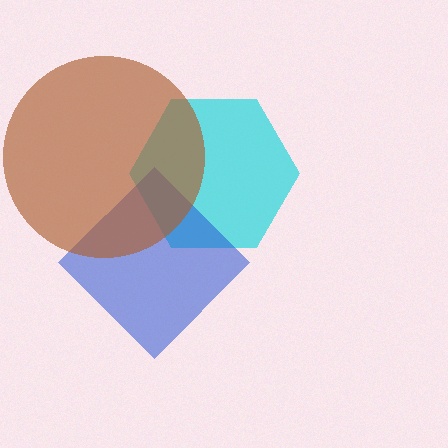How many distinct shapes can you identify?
There are 3 distinct shapes: a cyan hexagon, a blue diamond, a brown circle.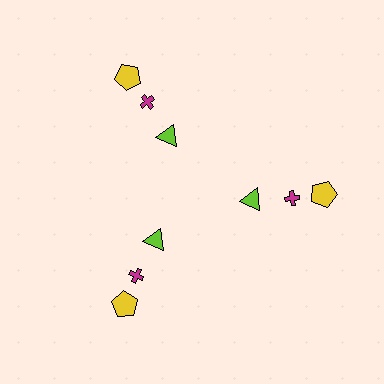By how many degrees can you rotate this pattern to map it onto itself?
The pattern maps onto itself every 120 degrees of rotation.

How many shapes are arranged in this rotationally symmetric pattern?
There are 9 shapes, arranged in 3 groups of 3.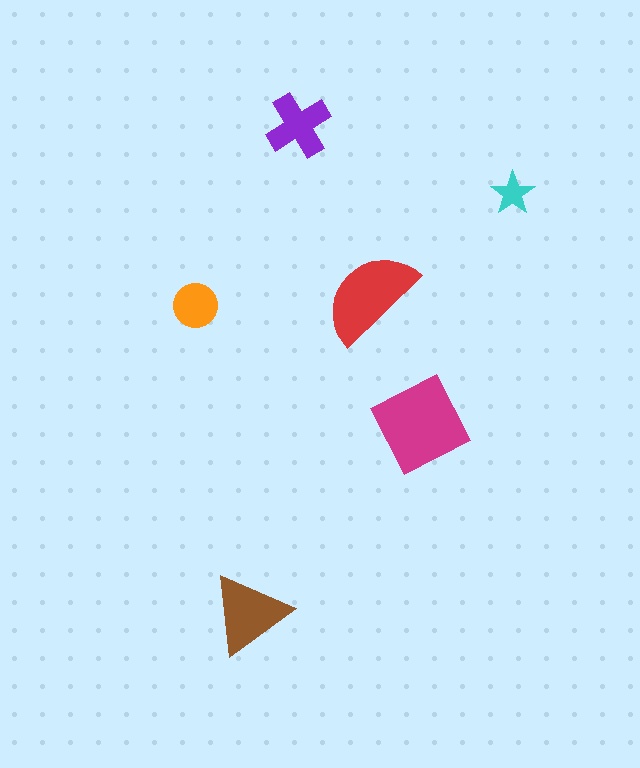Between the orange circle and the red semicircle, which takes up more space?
The red semicircle.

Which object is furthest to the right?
The cyan star is rightmost.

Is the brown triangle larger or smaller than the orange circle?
Larger.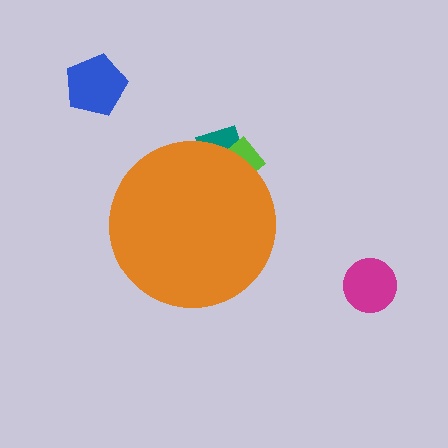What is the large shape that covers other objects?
An orange circle.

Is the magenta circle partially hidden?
No, the magenta circle is fully visible.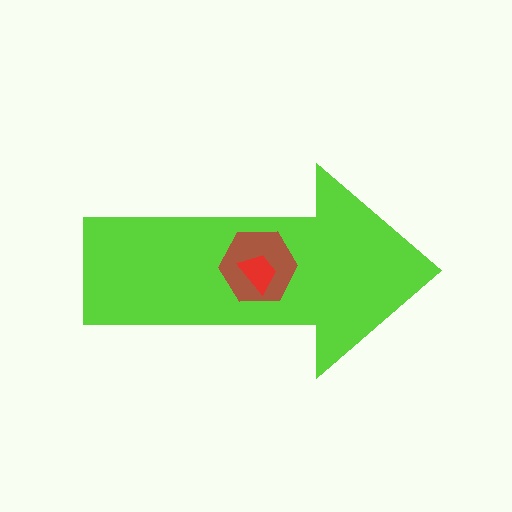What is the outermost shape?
The lime arrow.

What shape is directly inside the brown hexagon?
The red trapezoid.